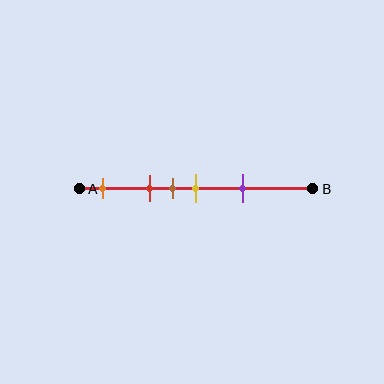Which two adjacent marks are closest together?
The brown and yellow marks are the closest adjacent pair.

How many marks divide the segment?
There are 5 marks dividing the segment.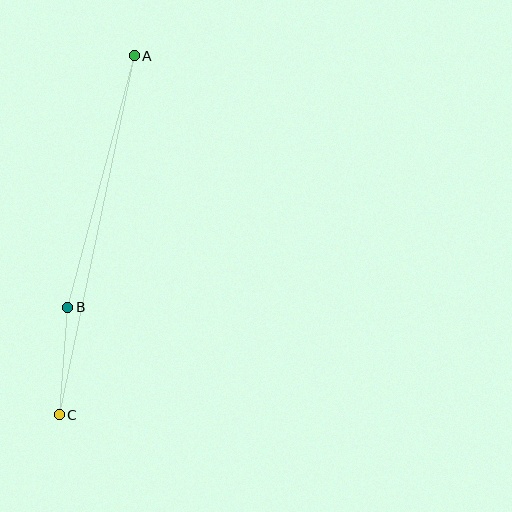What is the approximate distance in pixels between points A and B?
The distance between A and B is approximately 260 pixels.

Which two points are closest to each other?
Points B and C are closest to each other.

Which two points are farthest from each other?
Points A and C are farthest from each other.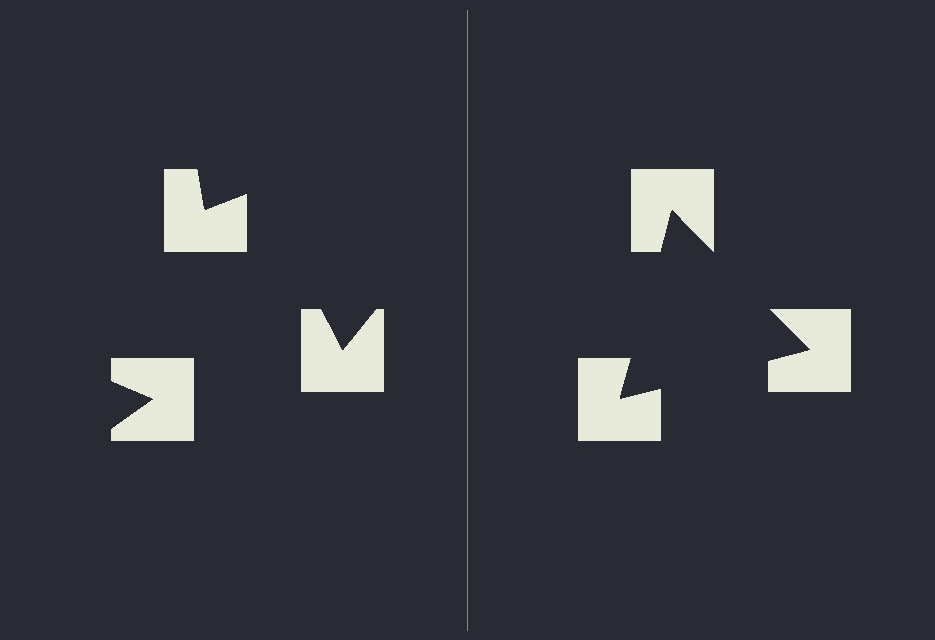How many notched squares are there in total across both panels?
6 — 3 on each side.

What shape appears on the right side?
An illusory triangle.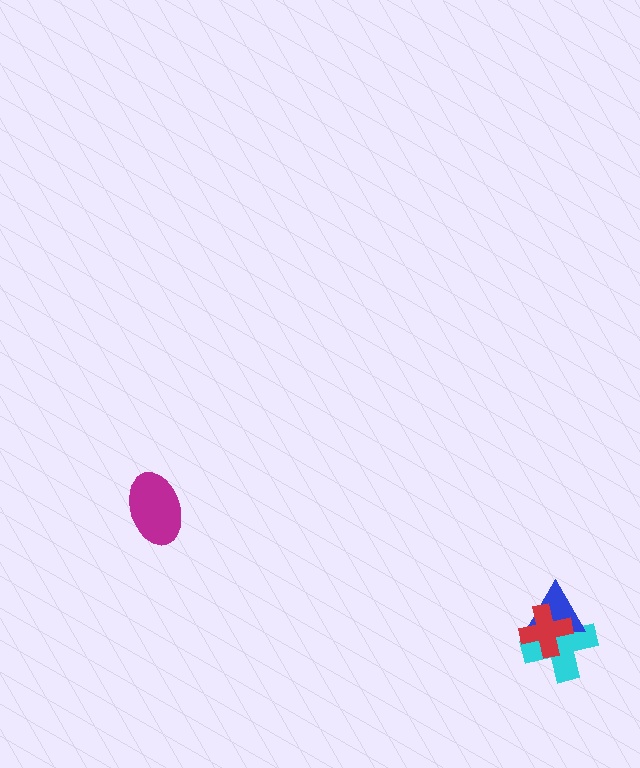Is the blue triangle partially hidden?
Yes, it is partially covered by another shape.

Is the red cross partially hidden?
No, no other shape covers it.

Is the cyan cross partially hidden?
Yes, it is partially covered by another shape.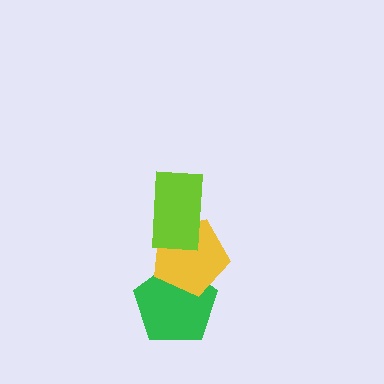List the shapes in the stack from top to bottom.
From top to bottom: the lime rectangle, the yellow pentagon, the green pentagon.